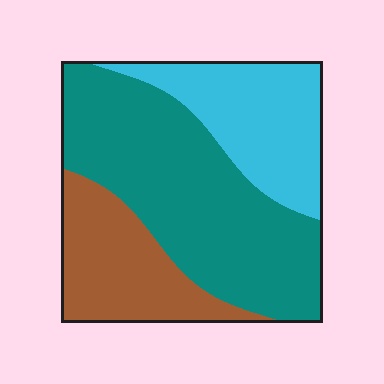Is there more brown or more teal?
Teal.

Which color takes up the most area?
Teal, at roughly 50%.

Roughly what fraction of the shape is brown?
Brown covers 23% of the shape.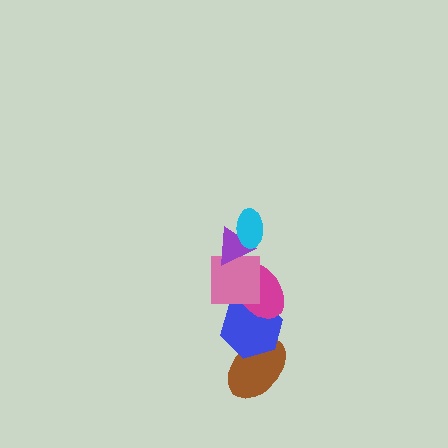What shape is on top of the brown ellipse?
The blue hexagon is on top of the brown ellipse.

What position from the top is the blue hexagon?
The blue hexagon is 5th from the top.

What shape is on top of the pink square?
The purple triangle is on top of the pink square.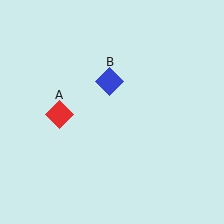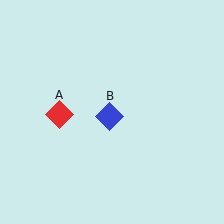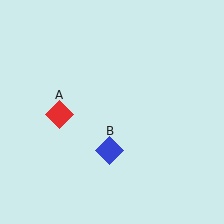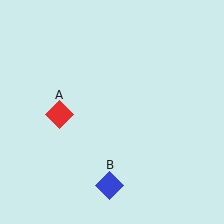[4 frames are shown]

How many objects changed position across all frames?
1 object changed position: blue diamond (object B).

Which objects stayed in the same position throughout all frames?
Red diamond (object A) remained stationary.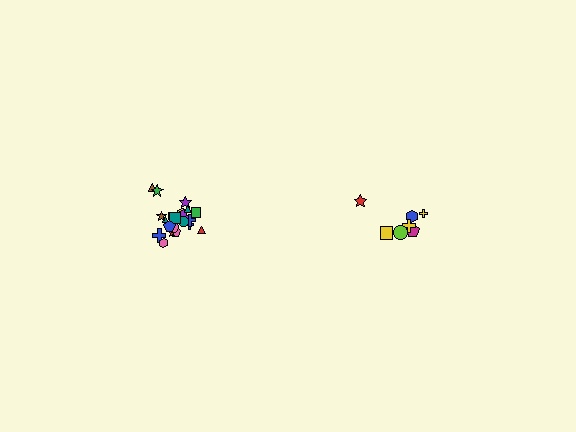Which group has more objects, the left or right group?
The left group.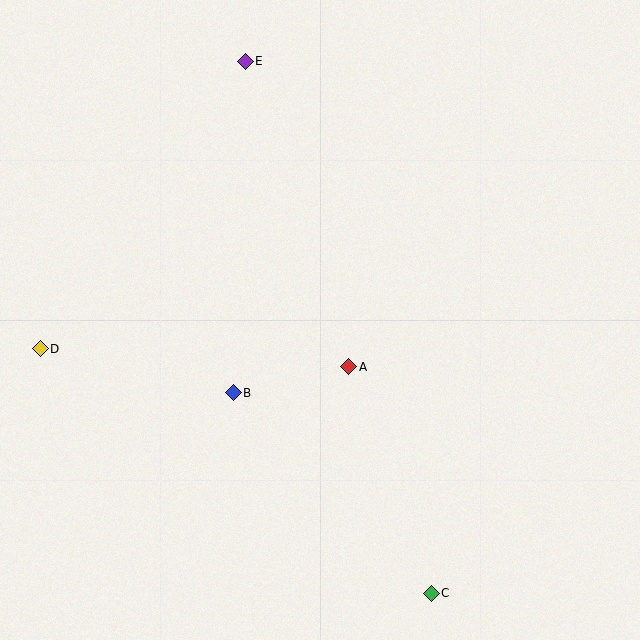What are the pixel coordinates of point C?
Point C is at (431, 593).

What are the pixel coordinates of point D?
Point D is at (40, 349).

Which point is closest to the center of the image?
Point A at (349, 367) is closest to the center.